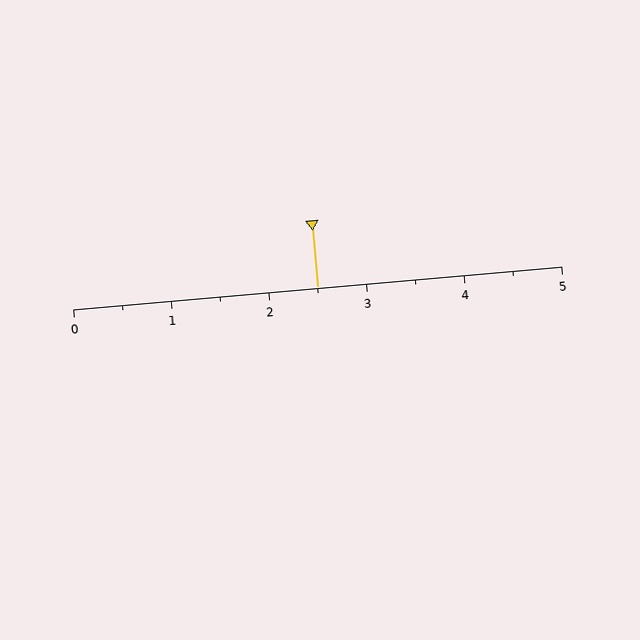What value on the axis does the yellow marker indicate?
The marker indicates approximately 2.5.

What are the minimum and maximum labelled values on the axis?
The axis runs from 0 to 5.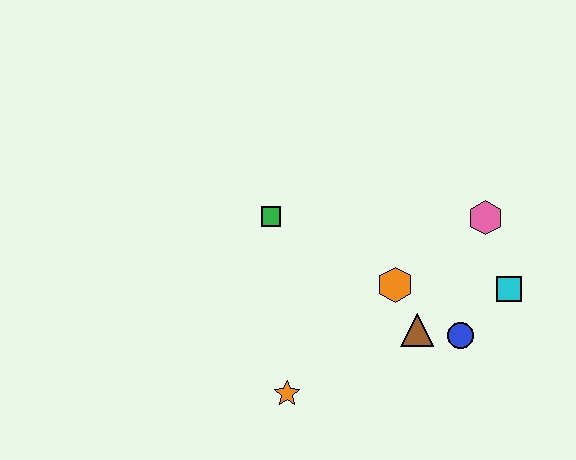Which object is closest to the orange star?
The brown triangle is closest to the orange star.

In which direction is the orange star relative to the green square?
The orange star is below the green square.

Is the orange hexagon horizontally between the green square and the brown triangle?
Yes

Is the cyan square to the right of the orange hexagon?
Yes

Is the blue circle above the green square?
No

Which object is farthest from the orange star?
The pink hexagon is farthest from the orange star.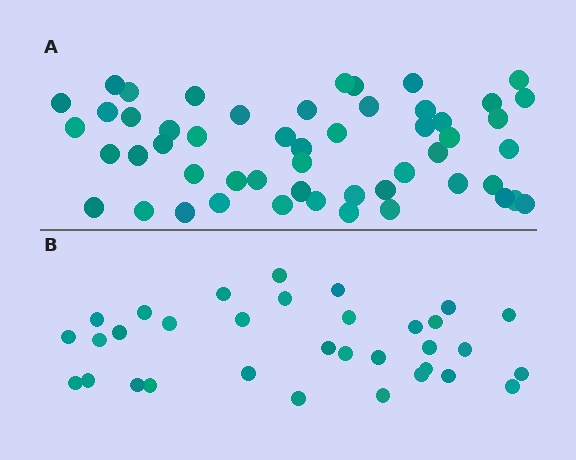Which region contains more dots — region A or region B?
Region A (the top region) has more dots.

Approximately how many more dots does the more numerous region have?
Region A has approximately 20 more dots than region B.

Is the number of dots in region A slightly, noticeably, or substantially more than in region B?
Region A has substantially more. The ratio is roughly 1.6 to 1.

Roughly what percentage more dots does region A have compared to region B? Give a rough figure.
About 60% more.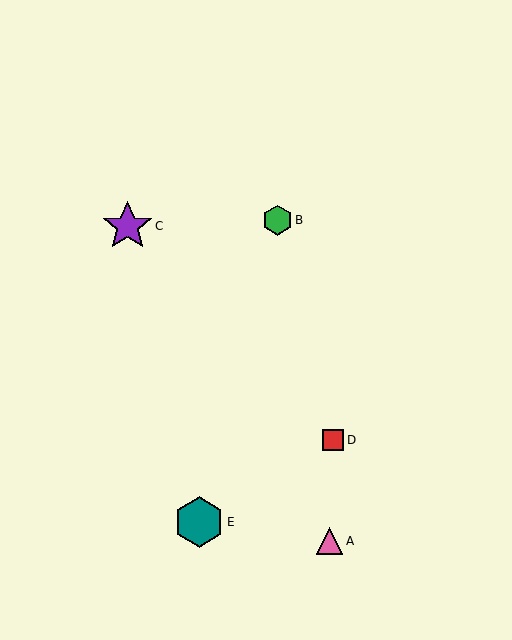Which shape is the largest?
The teal hexagon (labeled E) is the largest.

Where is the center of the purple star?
The center of the purple star is at (128, 226).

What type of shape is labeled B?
Shape B is a green hexagon.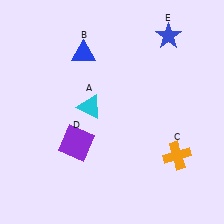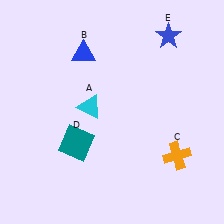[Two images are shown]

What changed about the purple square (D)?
In Image 1, D is purple. In Image 2, it changed to teal.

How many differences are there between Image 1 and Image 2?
There is 1 difference between the two images.